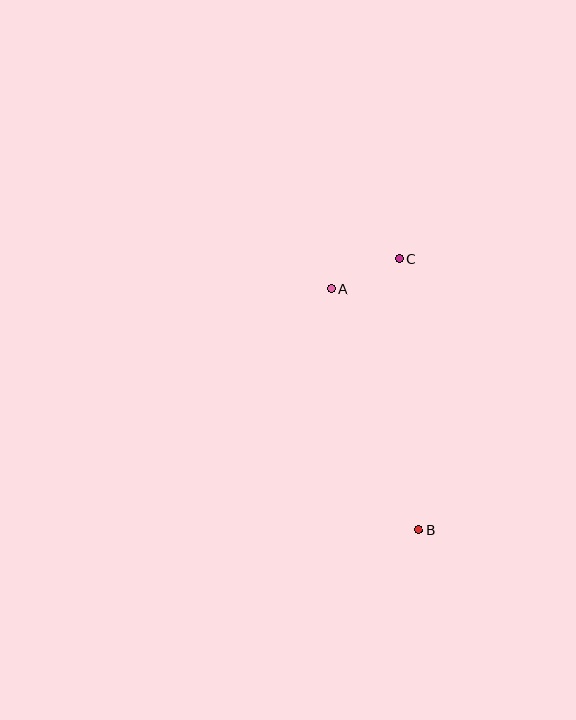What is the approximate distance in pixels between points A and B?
The distance between A and B is approximately 256 pixels.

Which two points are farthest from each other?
Points B and C are farthest from each other.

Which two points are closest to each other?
Points A and C are closest to each other.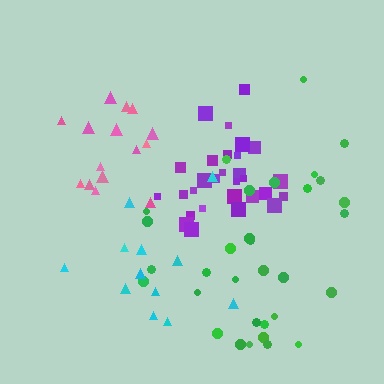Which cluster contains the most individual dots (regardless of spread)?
Green (32).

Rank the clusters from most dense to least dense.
purple, pink, green, cyan.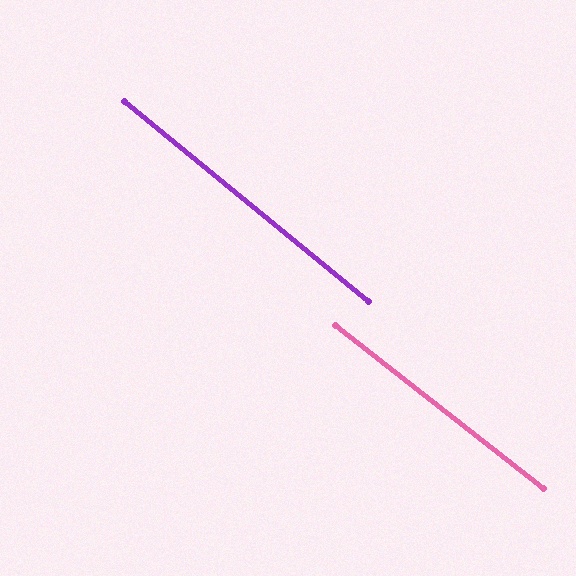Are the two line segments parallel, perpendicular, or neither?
Parallel — their directions differ by only 1.4°.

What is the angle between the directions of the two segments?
Approximately 1 degree.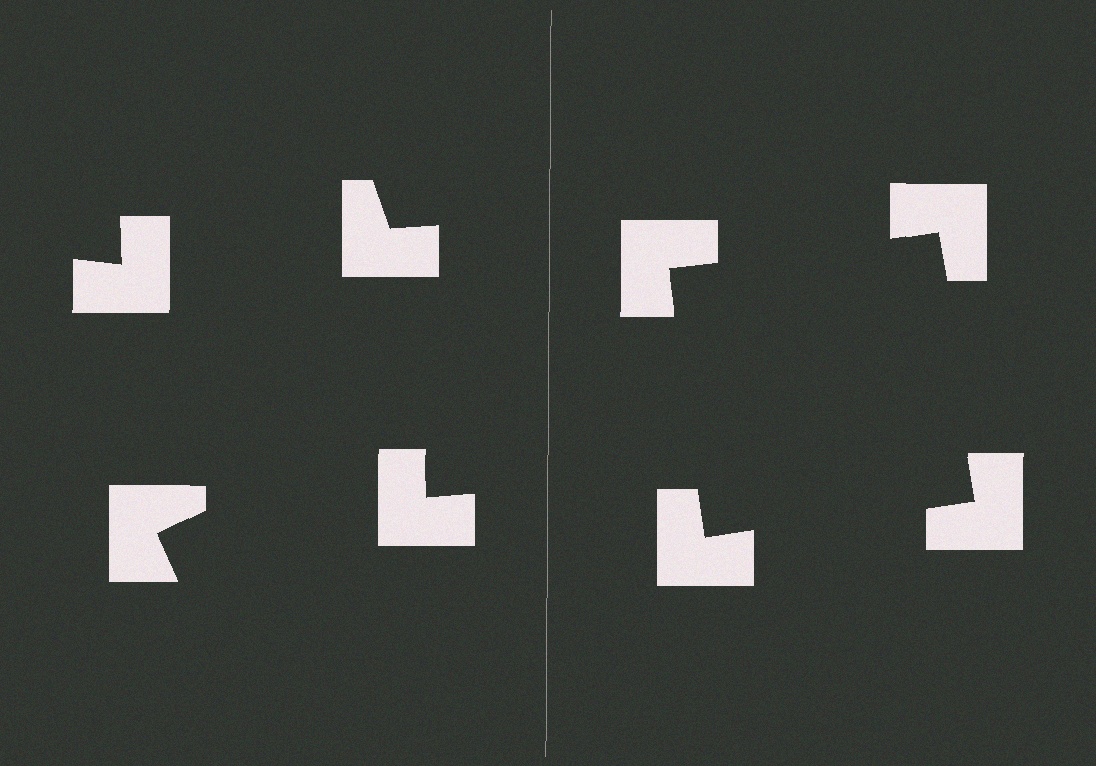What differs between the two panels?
The notched squares are positioned identically on both sides; only the wedge orientations differ. On the right they align to a square; on the left they are misaligned.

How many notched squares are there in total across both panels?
8 — 4 on each side.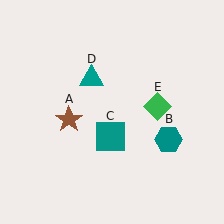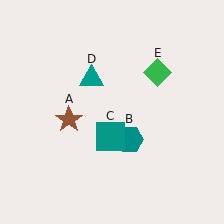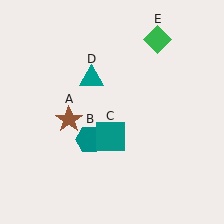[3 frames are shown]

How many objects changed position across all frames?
2 objects changed position: teal hexagon (object B), green diamond (object E).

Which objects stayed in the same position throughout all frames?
Brown star (object A) and teal square (object C) and teal triangle (object D) remained stationary.